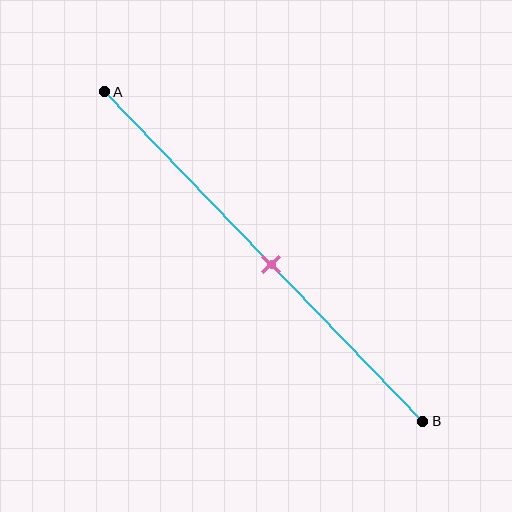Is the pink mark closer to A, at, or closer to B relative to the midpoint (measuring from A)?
The pink mark is approximately at the midpoint of segment AB.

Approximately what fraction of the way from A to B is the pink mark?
The pink mark is approximately 50% of the way from A to B.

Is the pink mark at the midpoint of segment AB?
Yes, the mark is approximately at the midpoint.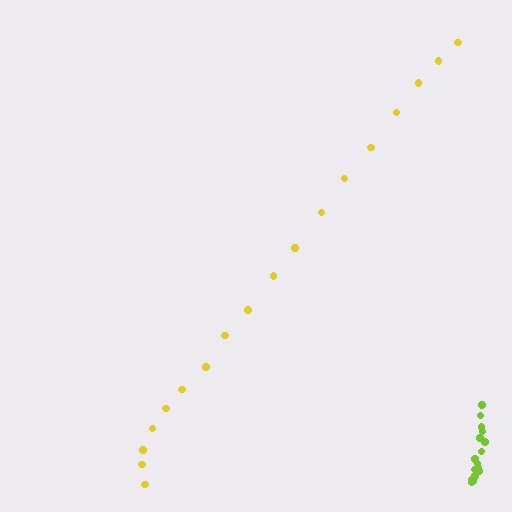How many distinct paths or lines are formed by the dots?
There are 2 distinct paths.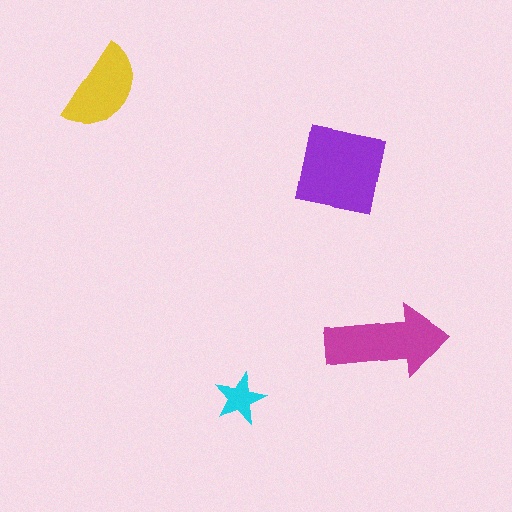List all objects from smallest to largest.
The cyan star, the yellow semicircle, the magenta arrow, the purple square.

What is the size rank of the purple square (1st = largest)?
1st.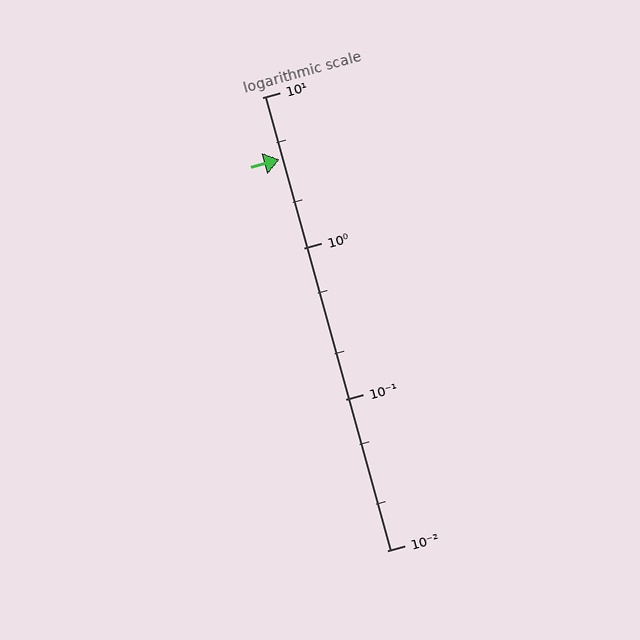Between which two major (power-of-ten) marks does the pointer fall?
The pointer is between 1 and 10.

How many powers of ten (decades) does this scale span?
The scale spans 3 decades, from 0.01 to 10.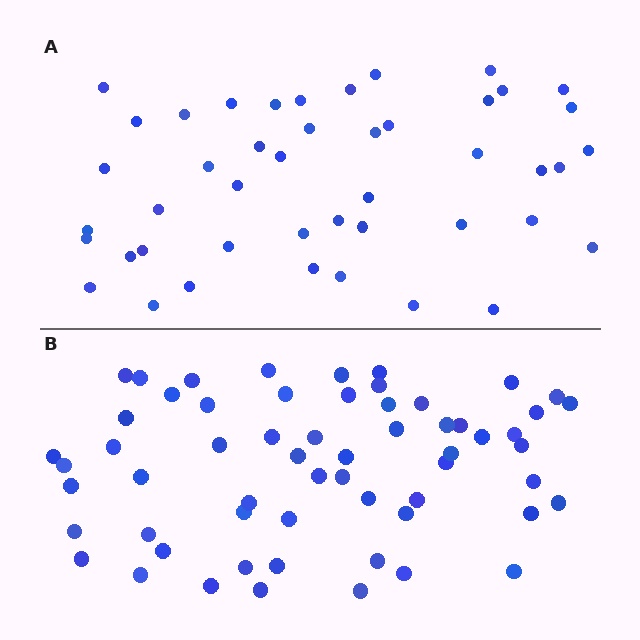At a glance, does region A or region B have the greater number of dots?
Region B (the bottom region) has more dots.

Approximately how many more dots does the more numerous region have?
Region B has approximately 15 more dots than region A.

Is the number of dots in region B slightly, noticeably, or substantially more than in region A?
Region B has noticeably more, but not dramatically so. The ratio is roughly 1.3 to 1.